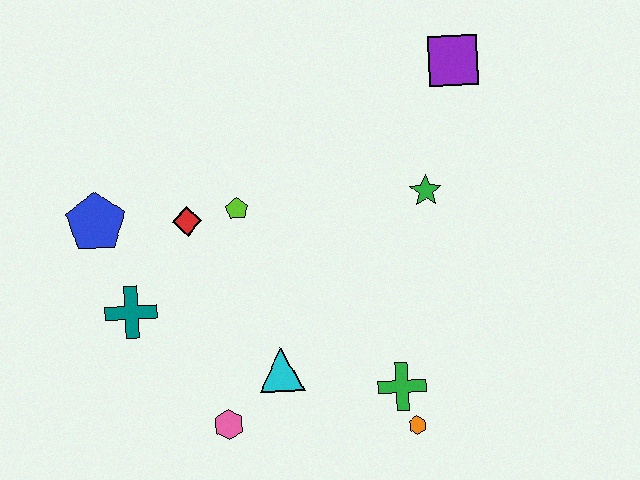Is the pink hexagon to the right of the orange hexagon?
No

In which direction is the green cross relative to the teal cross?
The green cross is to the right of the teal cross.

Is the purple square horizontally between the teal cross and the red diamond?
No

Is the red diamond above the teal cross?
Yes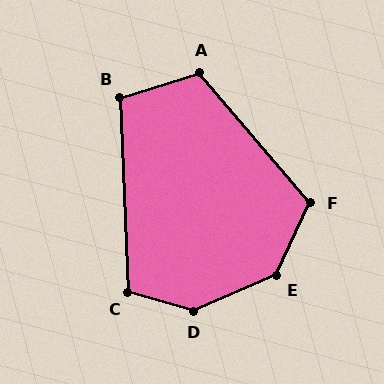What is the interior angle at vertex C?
Approximately 109 degrees (obtuse).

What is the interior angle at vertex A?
Approximately 114 degrees (obtuse).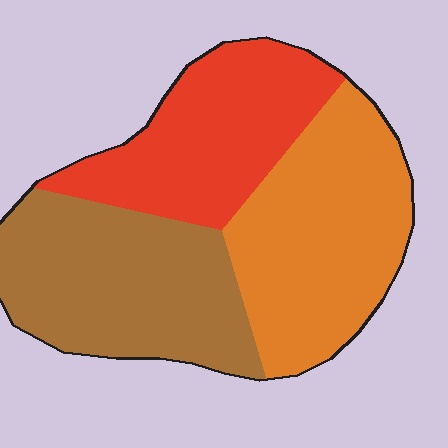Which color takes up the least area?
Red, at roughly 30%.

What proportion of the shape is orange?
Orange covers 36% of the shape.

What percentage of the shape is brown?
Brown takes up about one third (1/3) of the shape.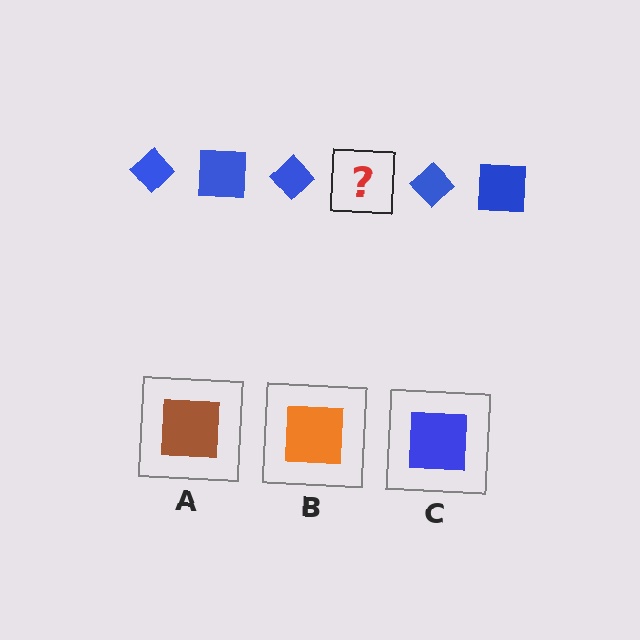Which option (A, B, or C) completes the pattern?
C.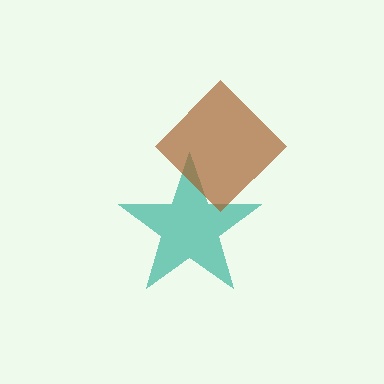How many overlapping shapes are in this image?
There are 2 overlapping shapes in the image.